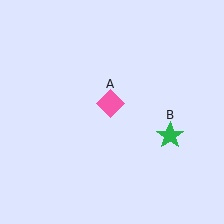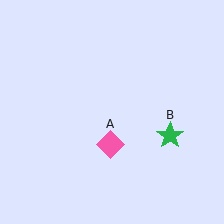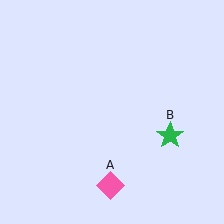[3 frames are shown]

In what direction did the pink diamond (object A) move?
The pink diamond (object A) moved down.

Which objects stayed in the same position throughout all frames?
Green star (object B) remained stationary.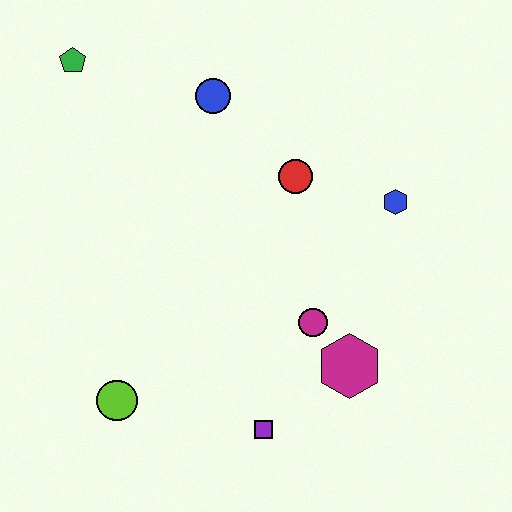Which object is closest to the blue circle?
The red circle is closest to the blue circle.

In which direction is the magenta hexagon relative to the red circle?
The magenta hexagon is below the red circle.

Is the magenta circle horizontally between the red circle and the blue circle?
No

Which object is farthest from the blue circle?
The purple square is farthest from the blue circle.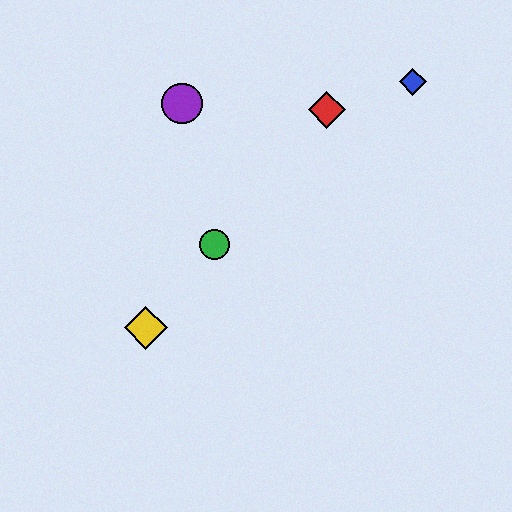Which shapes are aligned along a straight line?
The red diamond, the green circle, the yellow diamond are aligned along a straight line.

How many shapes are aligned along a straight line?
3 shapes (the red diamond, the green circle, the yellow diamond) are aligned along a straight line.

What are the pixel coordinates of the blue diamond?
The blue diamond is at (413, 82).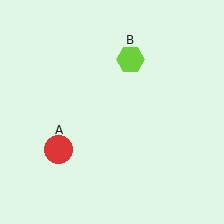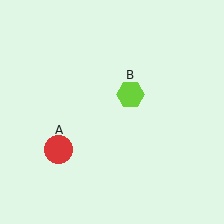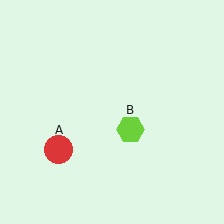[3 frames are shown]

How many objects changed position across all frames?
1 object changed position: lime hexagon (object B).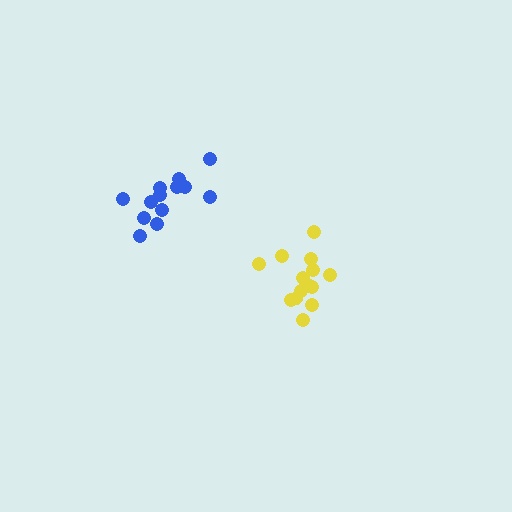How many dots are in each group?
Group 1: 13 dots, Group 2: 14 dots (27 total).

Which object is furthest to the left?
The blue cluster is leftmost.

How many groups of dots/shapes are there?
There are 2 groups.